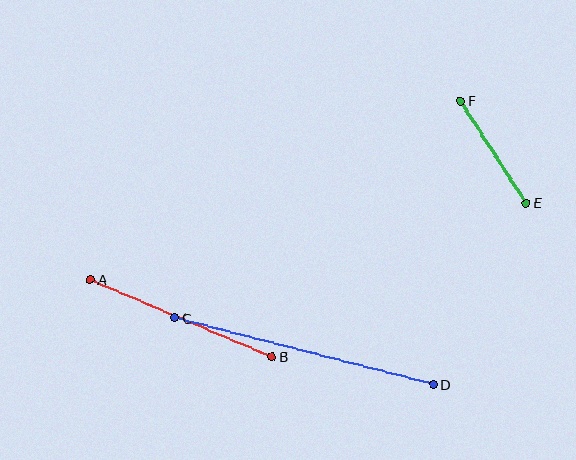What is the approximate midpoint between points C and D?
The midpoint is at approximately (304, 351) pixels.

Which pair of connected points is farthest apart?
Points C and D are farthest apart.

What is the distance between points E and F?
The distance is approximately 121 pixels.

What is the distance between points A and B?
The distance is approximately 198 pixels.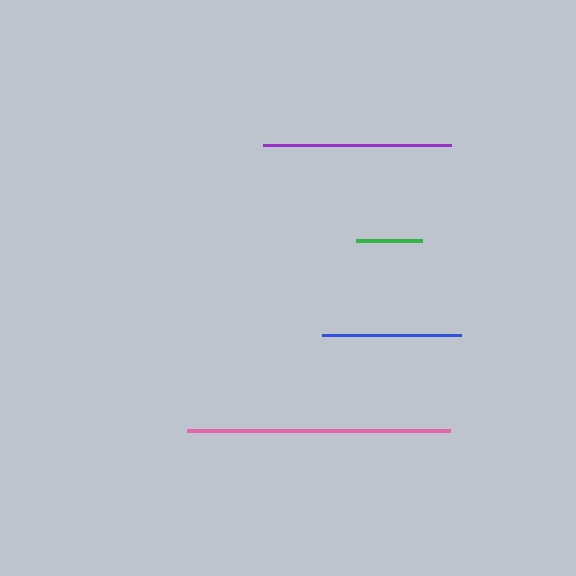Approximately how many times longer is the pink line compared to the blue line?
The pink line is approximately 1.9 times the length of the blue line.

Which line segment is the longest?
The pink line is the longest at approximately 263 pixels.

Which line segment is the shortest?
The green line is the shortest at approximately 65 pixels.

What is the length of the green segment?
The green segment is approximately 65 pixels long.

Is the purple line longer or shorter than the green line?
The purple line is longer than the green line.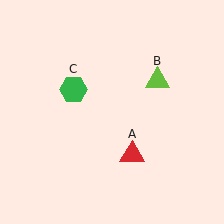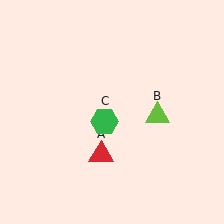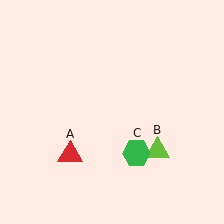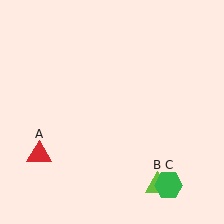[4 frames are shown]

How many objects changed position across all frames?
3 objects changed position: red triangle (object A), lime triangle (object B), green hexagon (object C).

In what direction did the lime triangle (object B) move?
The lime triangle (object B) moved down.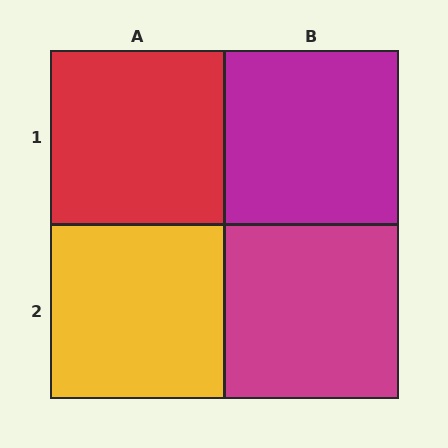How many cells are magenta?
2 cells are magenta.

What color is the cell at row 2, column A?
Yellow.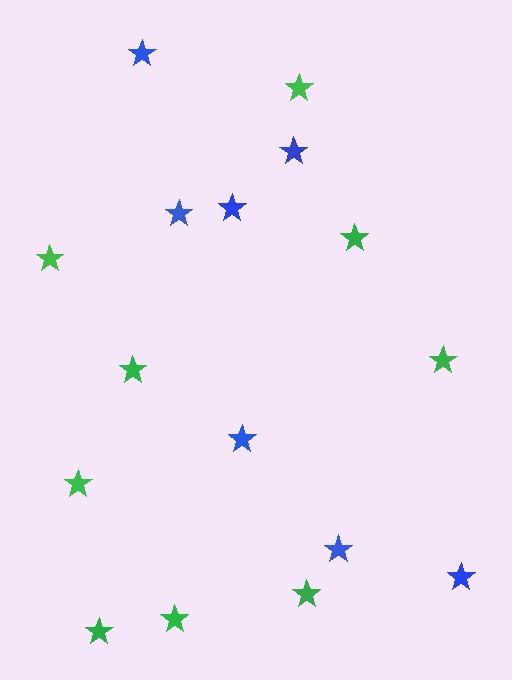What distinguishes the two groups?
There are 2 groups: one group of blue stars (7) and one group of green stars (9).